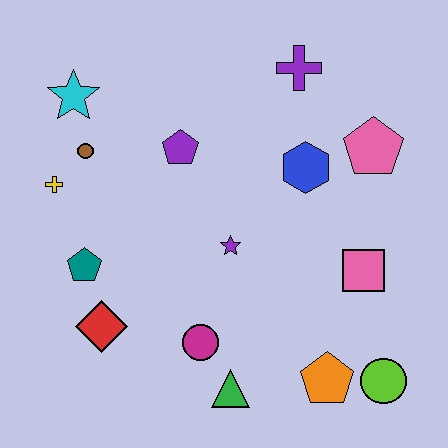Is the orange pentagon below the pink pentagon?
Yes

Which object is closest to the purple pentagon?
The brown circle is closest to the purple pentagon.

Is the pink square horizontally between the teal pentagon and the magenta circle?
No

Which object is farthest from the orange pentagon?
The cyan star is farthest from the orange pentagon.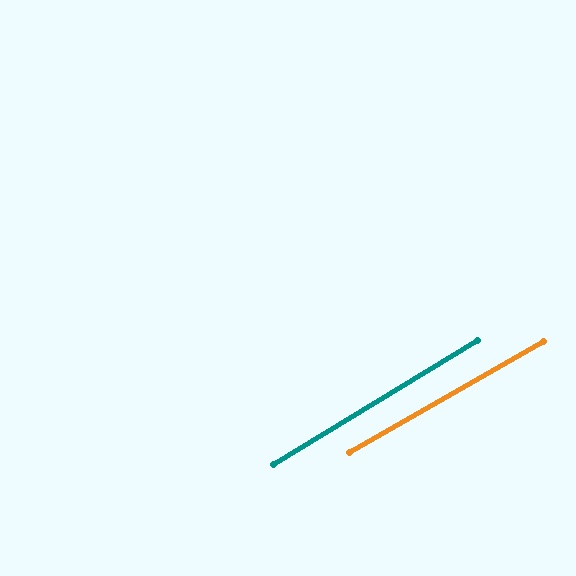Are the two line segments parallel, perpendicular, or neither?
Parallel — their directions differ by only 1.3°.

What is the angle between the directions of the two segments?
Approximately 1 degree.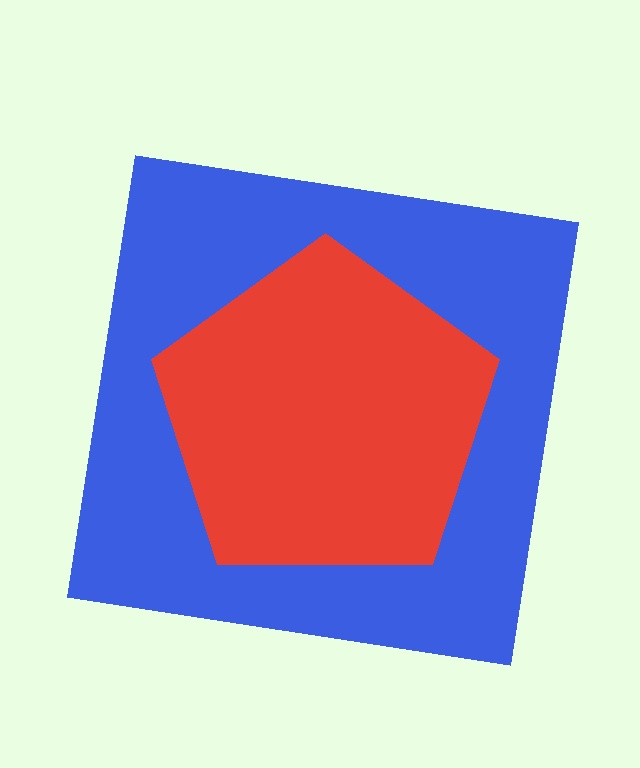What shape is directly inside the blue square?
The red pentagon.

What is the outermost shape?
The blue square.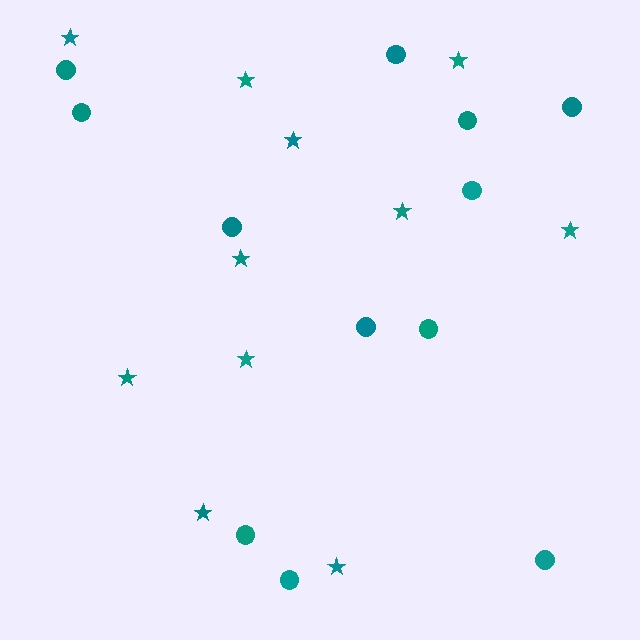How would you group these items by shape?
There are 2 groups: one group of stars (11) and one group of circles (12).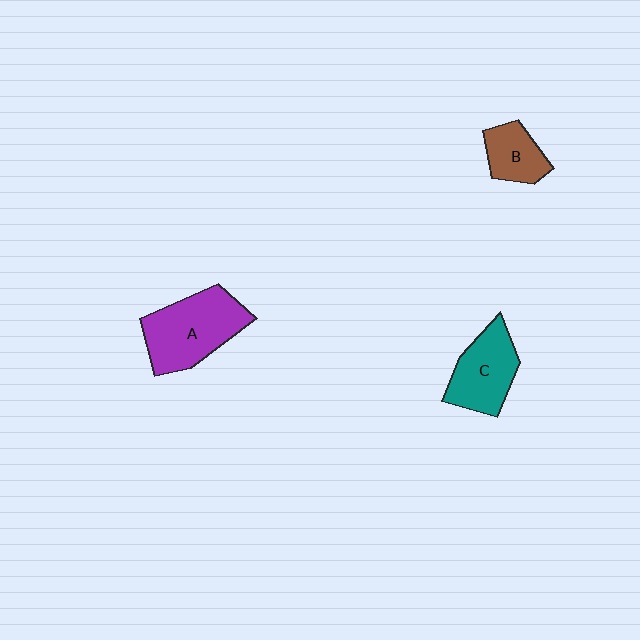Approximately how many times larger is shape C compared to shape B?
Approximately 1.5 times.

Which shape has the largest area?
Shape A (purple).